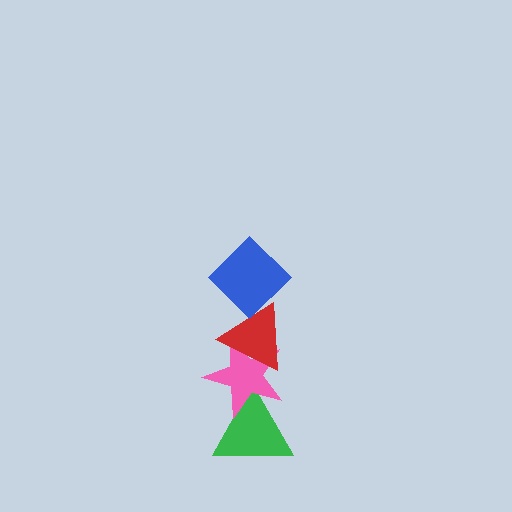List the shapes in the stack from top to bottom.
From top to bottom: the blue diamond, the red triangle, the pink star, the green triangle.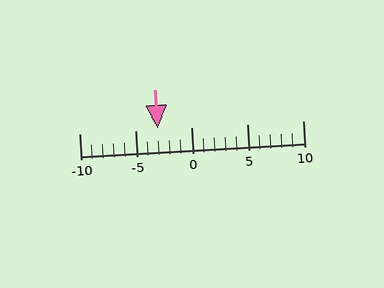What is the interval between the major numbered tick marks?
The major tick marks are spaced 5 units apart.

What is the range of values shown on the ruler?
The ruler shows values from -10 to 10.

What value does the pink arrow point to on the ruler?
The pink arrow points to approximately -3.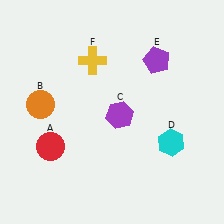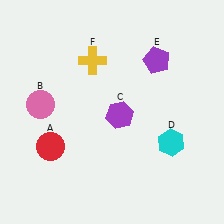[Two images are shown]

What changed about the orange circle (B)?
In Image 1, B is orange. In Image 2, it changed to pink.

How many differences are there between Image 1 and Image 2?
There is 1 difference between the two images.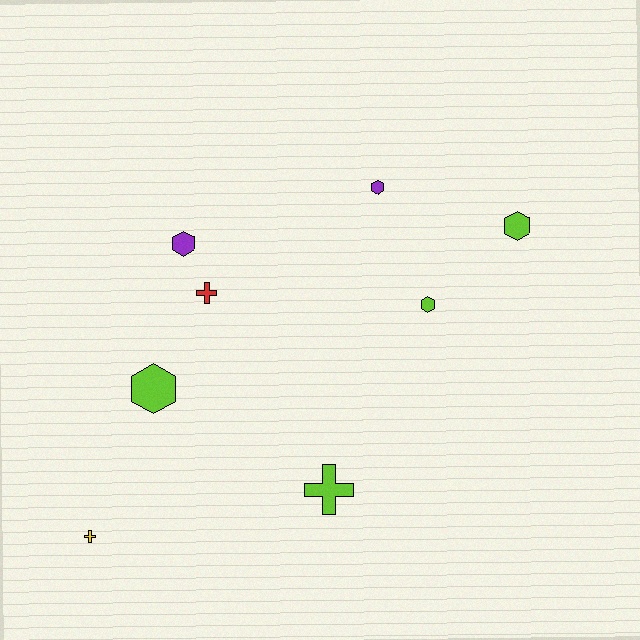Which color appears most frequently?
Lime, with 4 objects.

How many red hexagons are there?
There are no red hexagons.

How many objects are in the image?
There are 8 objects.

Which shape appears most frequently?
Hexagon, with 5 objects.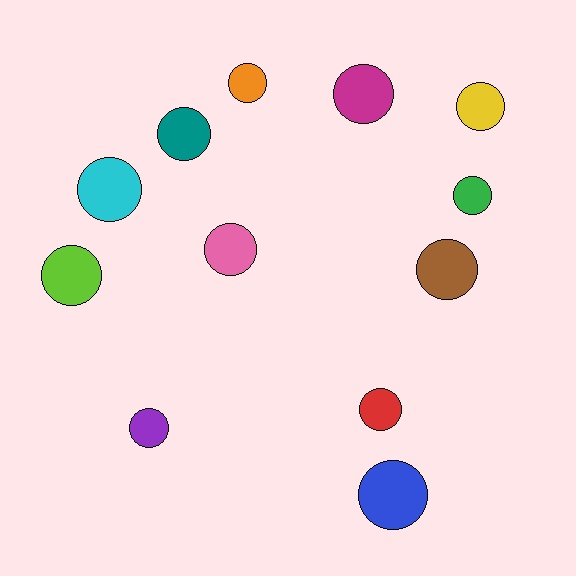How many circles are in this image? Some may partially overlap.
There are 12 circles.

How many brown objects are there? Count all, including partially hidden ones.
There is 1 brown object.